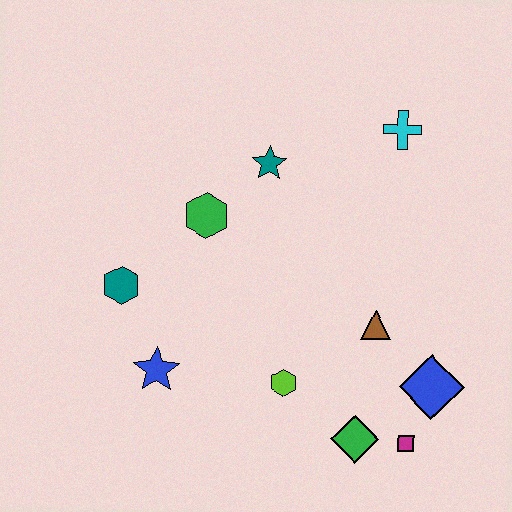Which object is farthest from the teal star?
The magenta square is farthest from the teal star.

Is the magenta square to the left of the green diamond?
No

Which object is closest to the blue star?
The teal hexagon is closest to the blue star.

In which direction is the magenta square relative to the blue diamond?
The magenta square is below the blue diamond.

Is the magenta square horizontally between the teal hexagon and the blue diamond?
Yes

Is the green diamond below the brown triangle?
Yes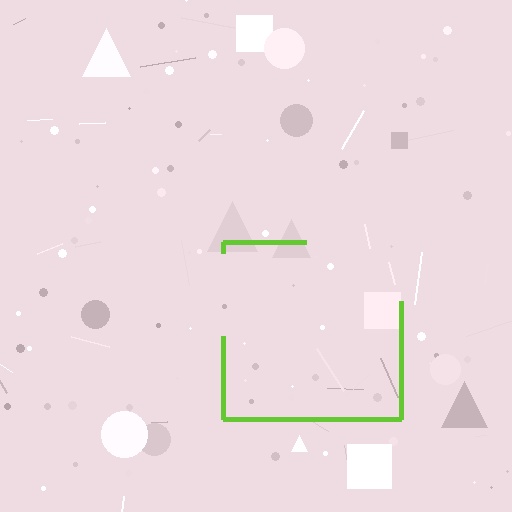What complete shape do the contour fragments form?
The contour fragments form a square.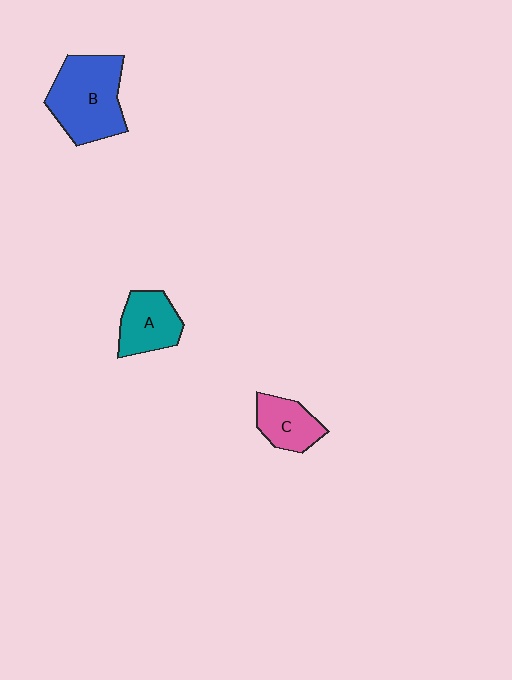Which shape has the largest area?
Shape B (blue).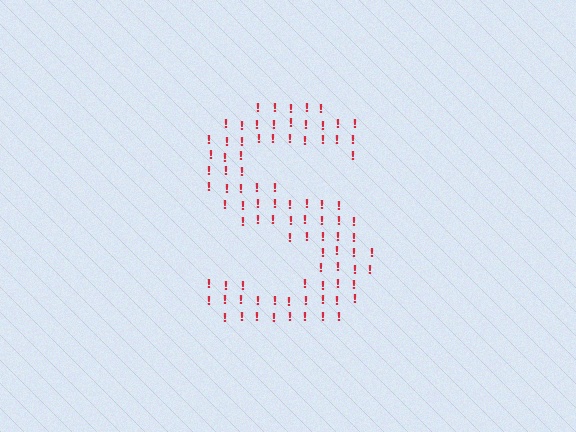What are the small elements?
The small elements are exclamation marks.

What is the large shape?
The large shape is the letter S.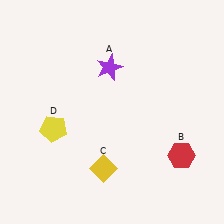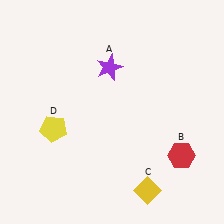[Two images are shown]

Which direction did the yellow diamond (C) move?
The yellow diamond (C) moved right.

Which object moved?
The yellow diamond (C) moved right.